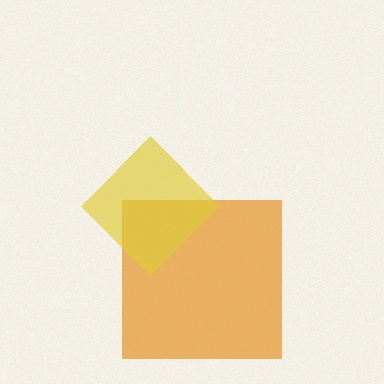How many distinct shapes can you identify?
There are 2 distinct shapes: an orange square, a yellow diamond.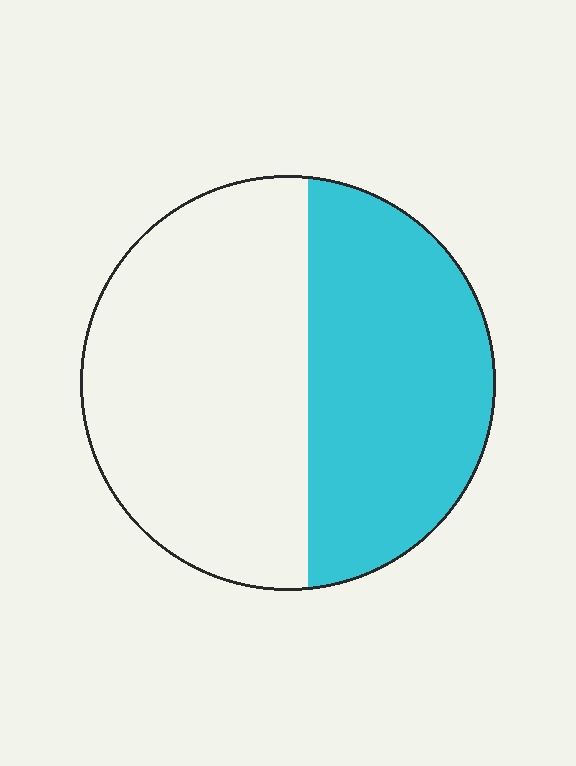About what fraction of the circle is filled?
About two fifths (2/5).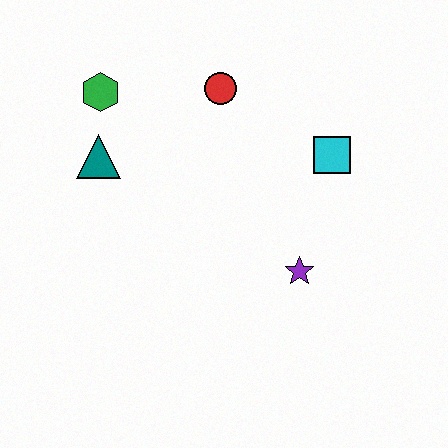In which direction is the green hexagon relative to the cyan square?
The green hexagon is to the left of the cyan square.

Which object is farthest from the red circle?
The purple star is farthest from the red circle.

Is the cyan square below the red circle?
Yes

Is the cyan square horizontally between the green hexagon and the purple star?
No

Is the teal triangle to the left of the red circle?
Yes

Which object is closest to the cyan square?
The purple star is closest to the cyan square.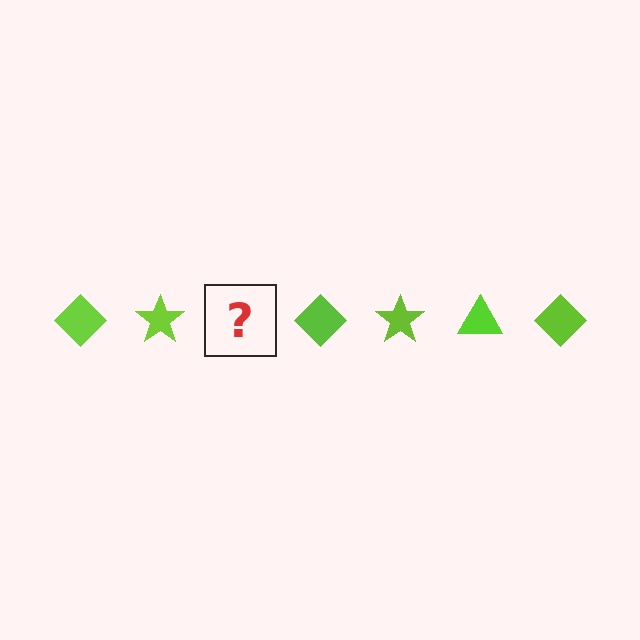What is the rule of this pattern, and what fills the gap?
The rule is that the pattern cycles through diamond, star, triangle shapes in lime. The gap should be filled with a lime triangle.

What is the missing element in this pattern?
The missing element is a lime triangle.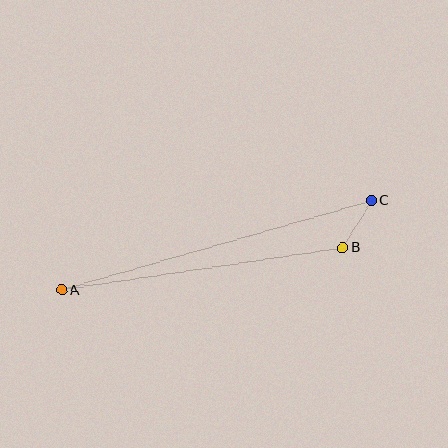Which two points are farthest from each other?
Points A and C are farthest from each other.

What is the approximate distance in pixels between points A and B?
The distance between A and B is approximately 284 pixels.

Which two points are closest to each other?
Points B and C are closest to each other.